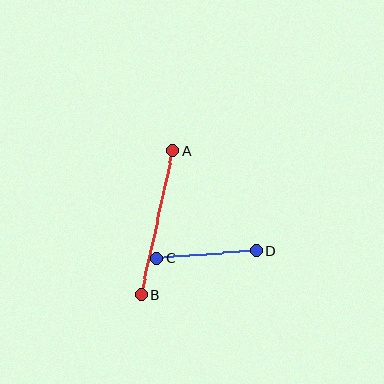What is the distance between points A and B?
The distance is approximately 147 pixels.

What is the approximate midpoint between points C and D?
The midpoint is at approximately (206, 254) pixels.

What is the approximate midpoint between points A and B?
The midpoint is at approximately (157, 223) pixels.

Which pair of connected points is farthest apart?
Points A and B are farthest apart.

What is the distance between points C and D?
The distance is approximately 100 pixels.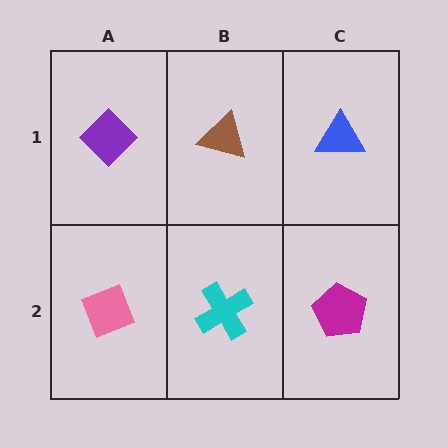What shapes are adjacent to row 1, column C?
A magenta pentagon (row 2, column C), a brown triangle (row 1, column B).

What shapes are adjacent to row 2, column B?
A brown triangle (row 1, column B), a pink diamond (row 2, column A), a magenta pentagon (row 2, column C).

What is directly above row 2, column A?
A purple diamond.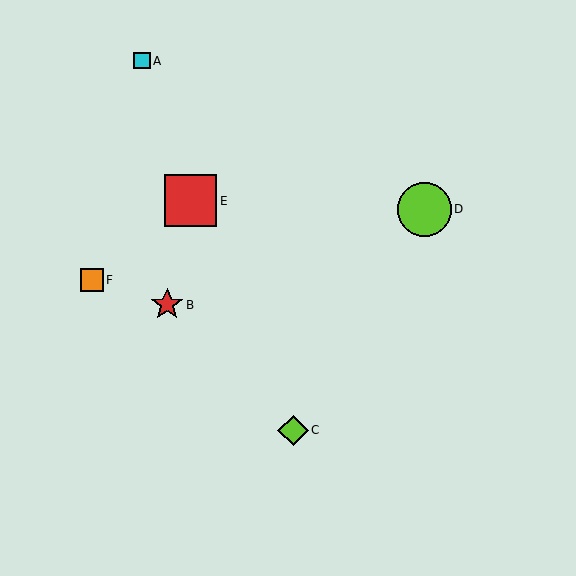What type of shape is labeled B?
Shape B is a red star.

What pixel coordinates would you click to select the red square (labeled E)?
Click at (191, 201) to select the red square E.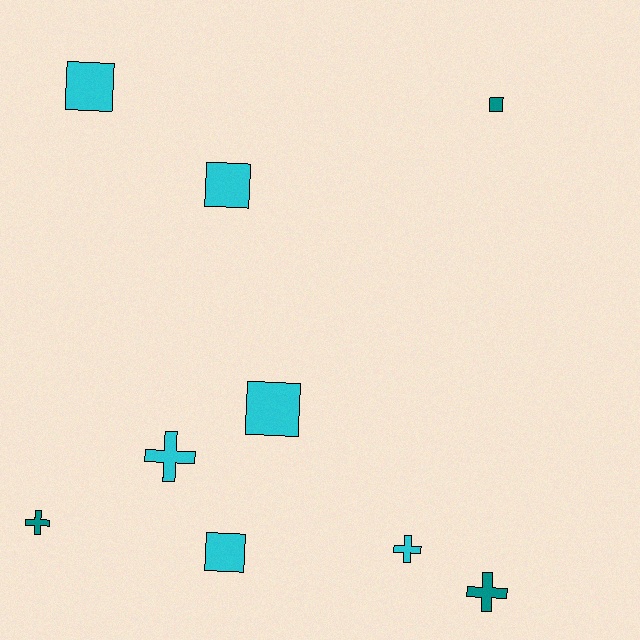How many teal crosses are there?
There are 2 teal crosses.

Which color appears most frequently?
Cyan, with 6 objects.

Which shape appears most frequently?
Square, with 5 objects.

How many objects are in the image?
There are 9 objects.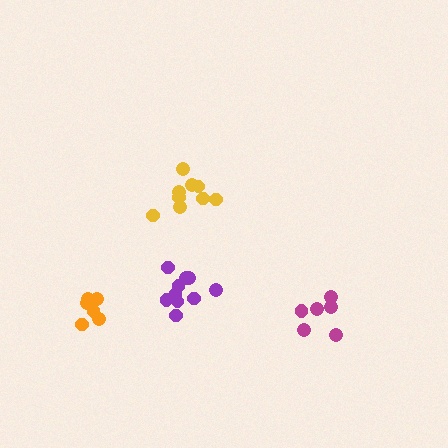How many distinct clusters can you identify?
There are 4 distinct clusters.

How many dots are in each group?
Group 1: 10 dots, Group 2: 6 dots, Group 3: 6 dots, Group 4: 9 dots (31 total).